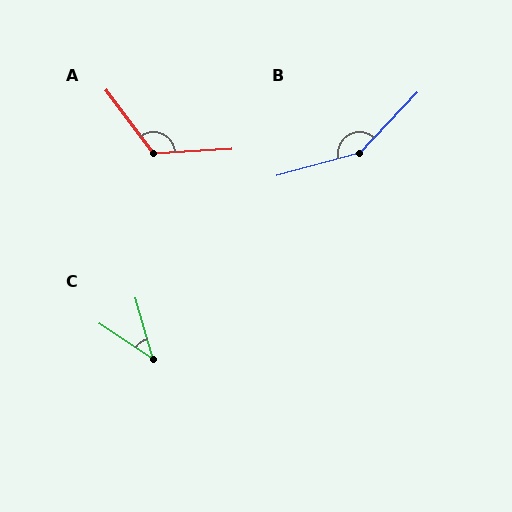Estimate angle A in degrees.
Approximately 124 degrees.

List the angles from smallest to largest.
C (40°), A (124°), B (149°).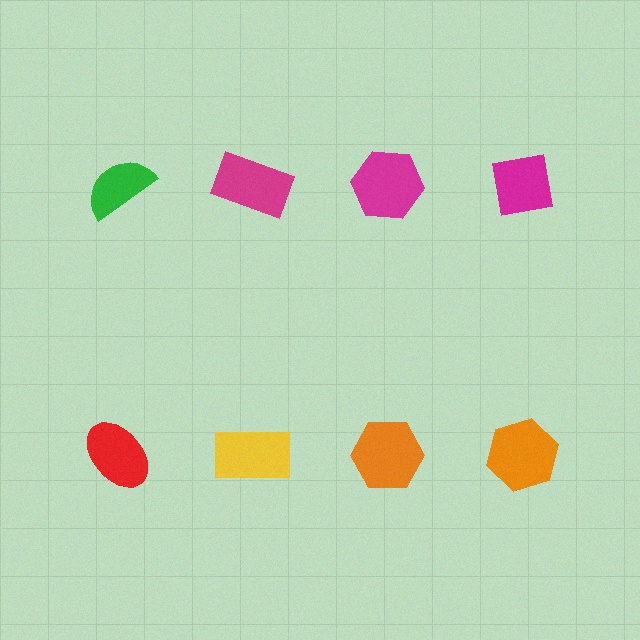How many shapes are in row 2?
4 shapes.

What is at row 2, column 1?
A red ellipse.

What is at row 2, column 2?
A yellow rectangle.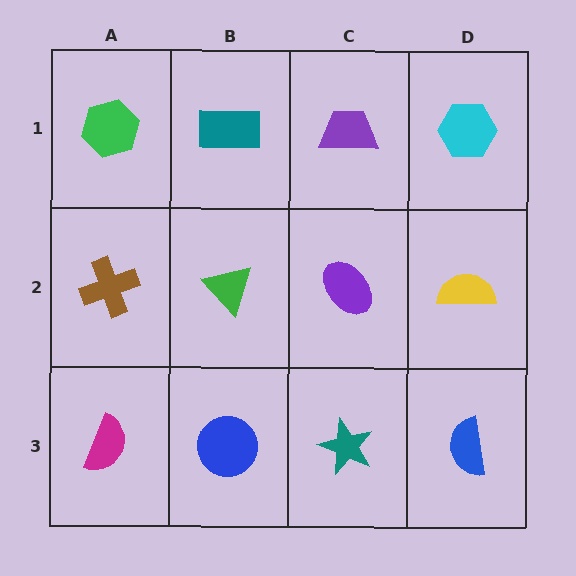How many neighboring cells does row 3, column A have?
2.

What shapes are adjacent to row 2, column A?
A green hexagon (row 1, column A), a magenta semicircle (row 3, column A), a green triangle (row 2, column B).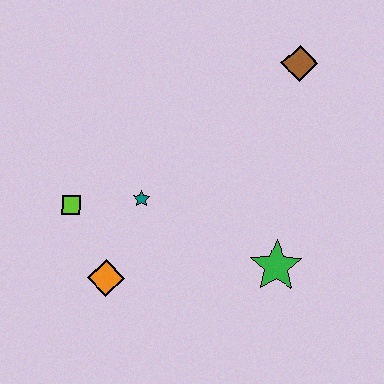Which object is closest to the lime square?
The teal star is closest to the lime square.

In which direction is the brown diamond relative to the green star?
The brown diamond is above the green star.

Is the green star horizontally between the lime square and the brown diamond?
Yes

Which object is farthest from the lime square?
The brown diamond is farthest from the lime square.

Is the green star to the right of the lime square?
Yes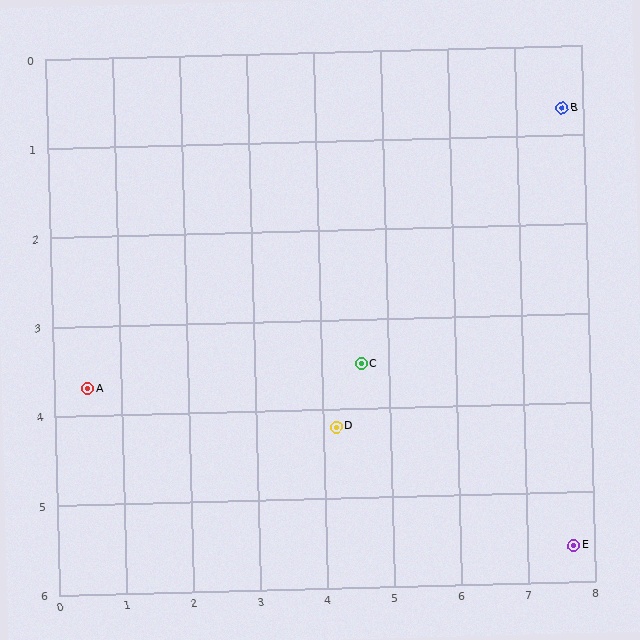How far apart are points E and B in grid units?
Points E and B are about 4.9 grid units apart.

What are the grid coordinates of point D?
Point D is at approximately (4.2, 4.2).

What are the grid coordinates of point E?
Point E is at approximately (7.7, 5.6).